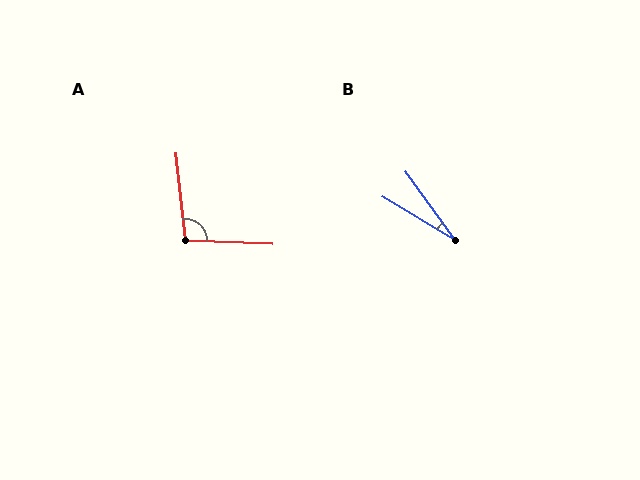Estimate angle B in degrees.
Approximately 23 degrees.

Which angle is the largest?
A, at approximately 99 degrees.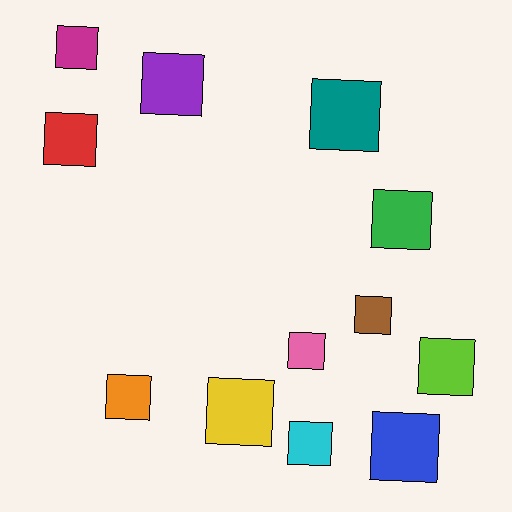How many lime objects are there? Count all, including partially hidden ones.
There is 1 lime object.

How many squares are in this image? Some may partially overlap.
There are 12 squares.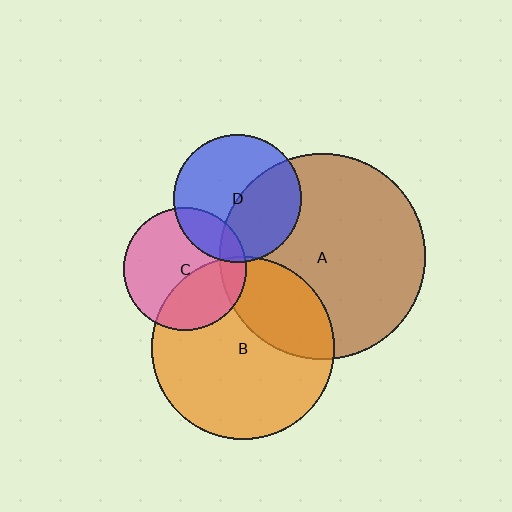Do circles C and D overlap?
Yes.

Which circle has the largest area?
Circle A (brown).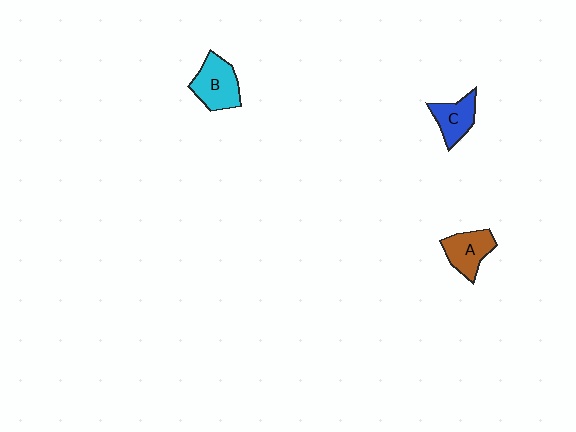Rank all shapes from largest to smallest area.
From largest to smallest: B (cyan), A (brown), C (blue).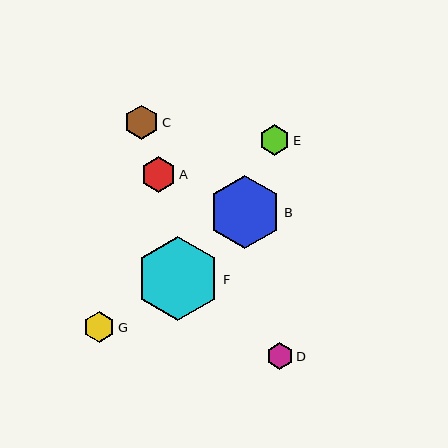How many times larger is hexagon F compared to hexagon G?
Hexagon F is approximately 2.7 times the size of hexagon G.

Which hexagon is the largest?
Hexagon F is the largest with a size of approximately 84 pixels.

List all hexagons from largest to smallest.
From largest to smallest: F, B, A, C, G, E, D.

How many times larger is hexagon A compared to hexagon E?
Hexagon A is approximately 1.2 times the size of hexagon E.